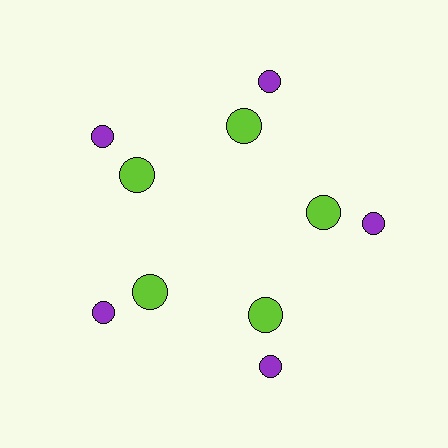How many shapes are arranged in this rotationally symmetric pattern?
There are 10 shapes, arranged in 5 groups of 2.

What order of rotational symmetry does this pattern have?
This pattern has 5-fold rotational symmetry.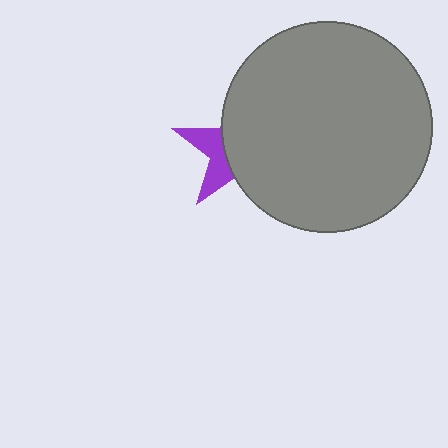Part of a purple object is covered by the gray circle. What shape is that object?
It is a star.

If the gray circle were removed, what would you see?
You would see the complete purple star.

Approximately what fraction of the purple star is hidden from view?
Roughly 66% of the purple star is hidden behind the gray circle.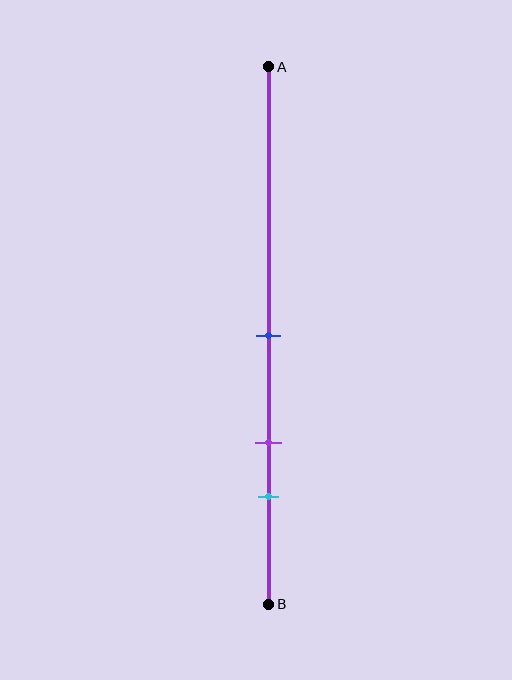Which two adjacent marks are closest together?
The purple and cyan marks are the closest adjacent pair.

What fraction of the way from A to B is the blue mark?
The blue mark is approximately 50% (0.5) of the way from A to B.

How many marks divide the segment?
There are 3 marks dividing the segment.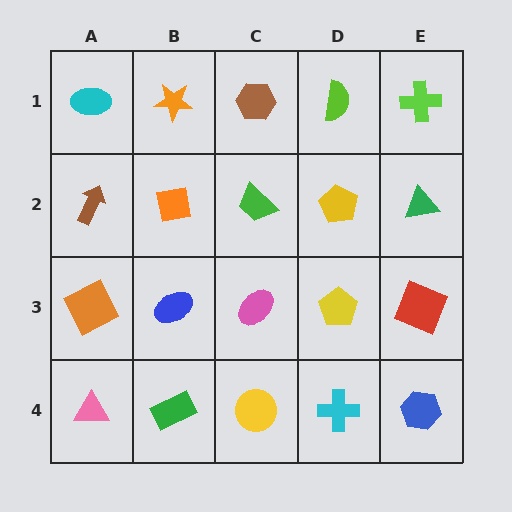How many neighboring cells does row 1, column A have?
2.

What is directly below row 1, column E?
A green triangle.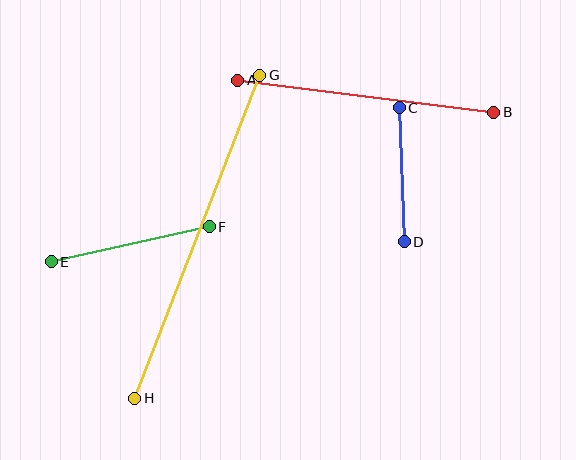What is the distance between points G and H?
The distance is approximately 346 pixels.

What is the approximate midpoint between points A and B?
The midpoint is at approximately (366, 96) pixels.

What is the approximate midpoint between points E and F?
The midpoint is at approximately (130, 244) pixels.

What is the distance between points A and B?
The distance is approximately 258 pixels.